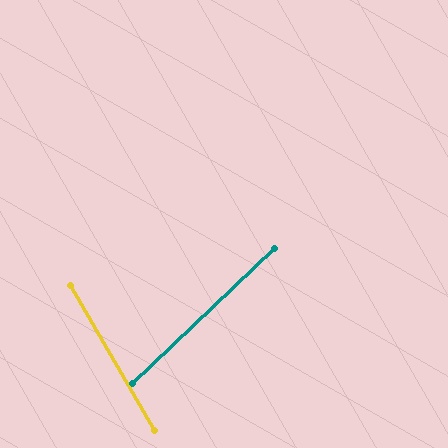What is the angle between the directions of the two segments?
Approximately 77 degrees.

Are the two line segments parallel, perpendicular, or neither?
Neither parallel nor perpendicular — they differ by about 77°.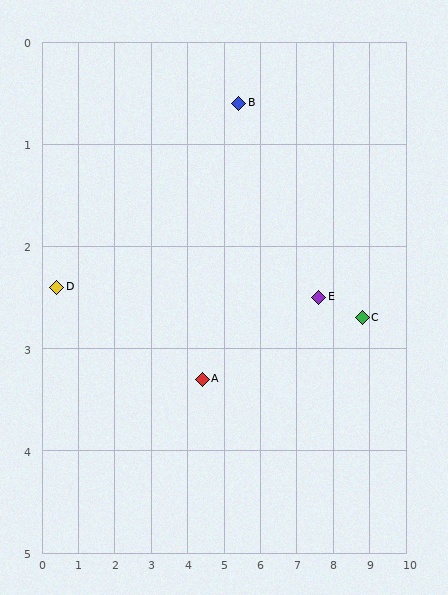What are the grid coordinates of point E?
Point E is at approximately (7.6, 2.5).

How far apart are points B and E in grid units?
Points B and E are about 2.9 grid units apart.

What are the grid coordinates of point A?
Point A is at approximately (4.4, 3.3).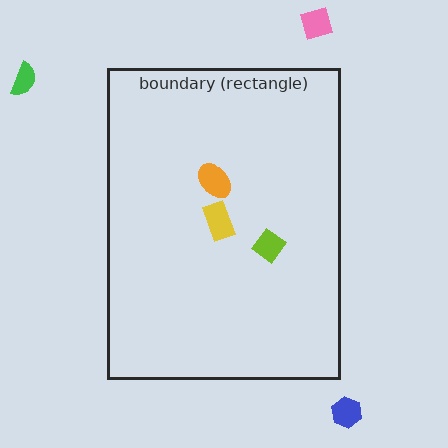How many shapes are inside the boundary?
3 inside, 3 outside.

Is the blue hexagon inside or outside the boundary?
Outside.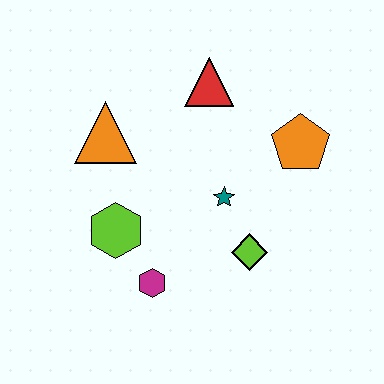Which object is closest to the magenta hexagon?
The lime hexagon is closest to the magenta hexagon.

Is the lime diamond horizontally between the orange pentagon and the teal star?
Yes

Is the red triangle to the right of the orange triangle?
Yes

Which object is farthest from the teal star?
The orange triangle is farthest from the teal star.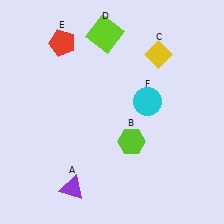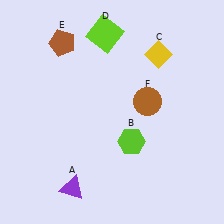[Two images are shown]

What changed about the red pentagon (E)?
In Image 1, E is red. In Image 2, it changed to brown.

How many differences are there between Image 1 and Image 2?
There are 2 differences between the two images.